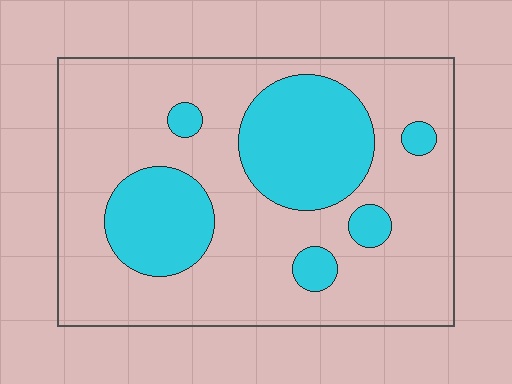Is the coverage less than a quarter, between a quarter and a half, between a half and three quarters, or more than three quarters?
Between a quarter and a half.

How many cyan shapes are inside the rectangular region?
6.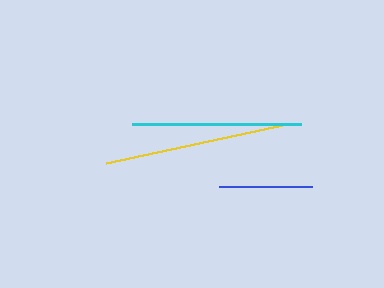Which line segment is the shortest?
The blue line is the shortest at approximately 93 pixels.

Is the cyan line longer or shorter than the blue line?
The cyan line is longer than the blue line.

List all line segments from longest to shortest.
From longest to shortest: yellow, cyan, blue.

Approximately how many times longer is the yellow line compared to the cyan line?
The yellow line is approximately 1.1 times the length of the cyan line.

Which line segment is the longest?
The yellow line is the longest at approximately 186 pixels.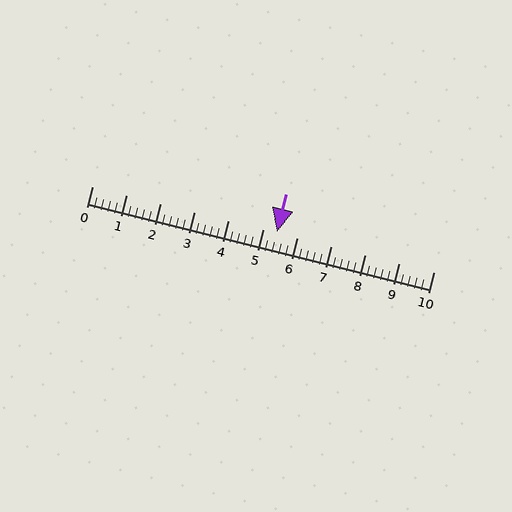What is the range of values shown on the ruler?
The ruler shows values from 0 to 10.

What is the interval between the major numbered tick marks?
The major tick marks are spaced 1 units apart.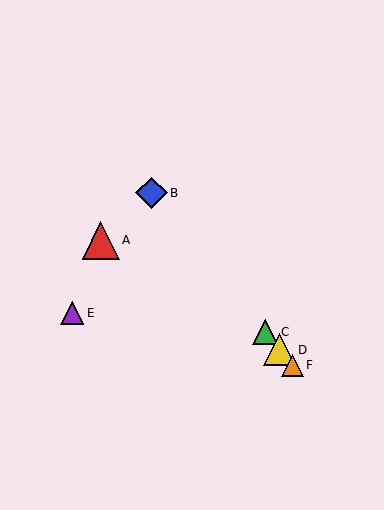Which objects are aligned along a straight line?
Objects B, C, D, F are aligned along a straight line.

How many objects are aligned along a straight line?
4 objects (B, C, D, F) are aligned along a straight line.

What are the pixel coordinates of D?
Object D is at (279, 350).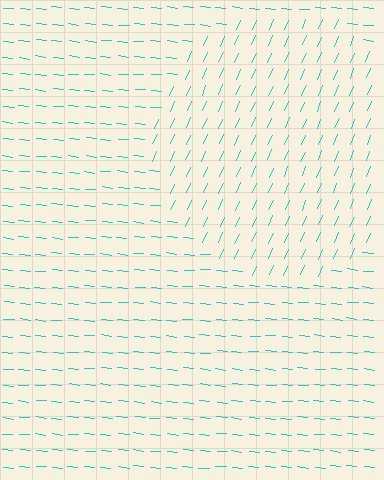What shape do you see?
I see a circle.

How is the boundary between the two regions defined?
The boundary is defined purely by a change in line orientation (approximately 72 degrees difference). All lines are the same color and thickness.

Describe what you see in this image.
The image is filled with small cyan line segments. A circle region in the image has lines oriented differently from the surrounding lines, creating a visible texture boundary.